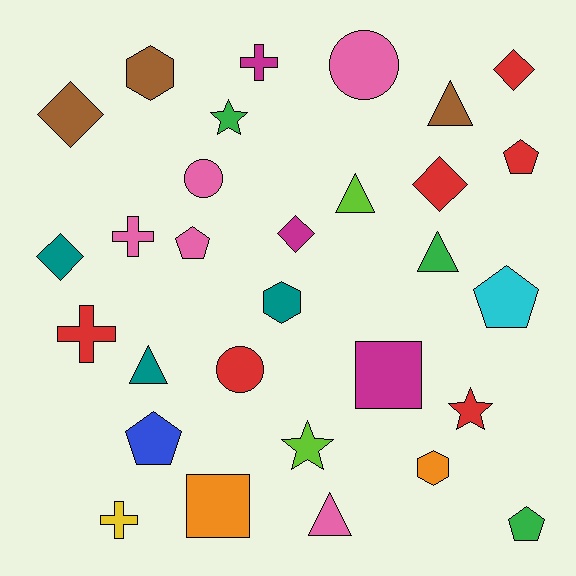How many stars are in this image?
There are 3 stars.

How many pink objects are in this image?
There are 5 pink objects.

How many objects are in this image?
There are 30 objects.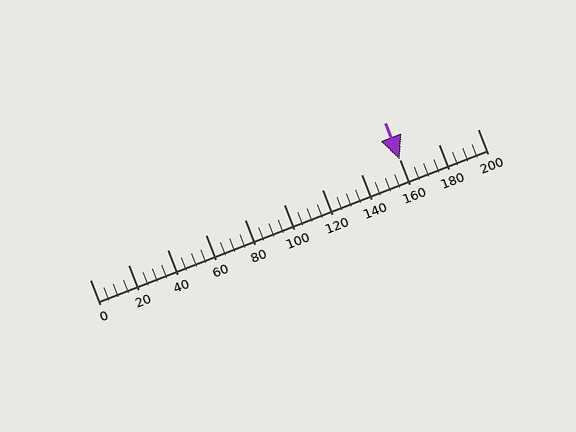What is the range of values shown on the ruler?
The ruler shows values from 0 to 200.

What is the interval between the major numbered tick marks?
The major tick marks are spaced 20 units apart.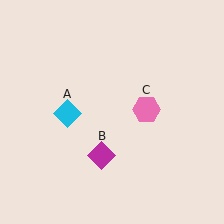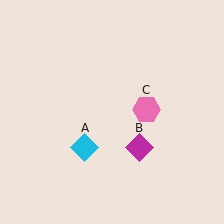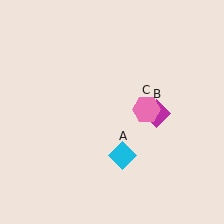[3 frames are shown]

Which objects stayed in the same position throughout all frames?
Pink hexagon (object C) remained stationary.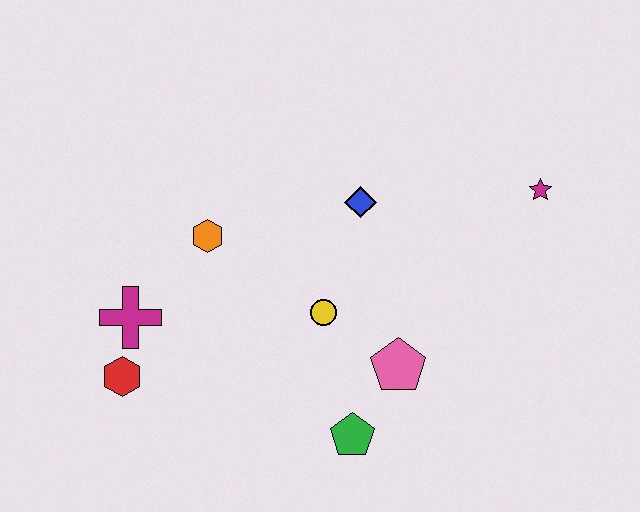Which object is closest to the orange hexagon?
The magenta cross is closest to the orange hexagon.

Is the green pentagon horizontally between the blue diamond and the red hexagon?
Yes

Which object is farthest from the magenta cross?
The magenta star is farthest from the magenta cross.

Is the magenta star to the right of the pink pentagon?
Yes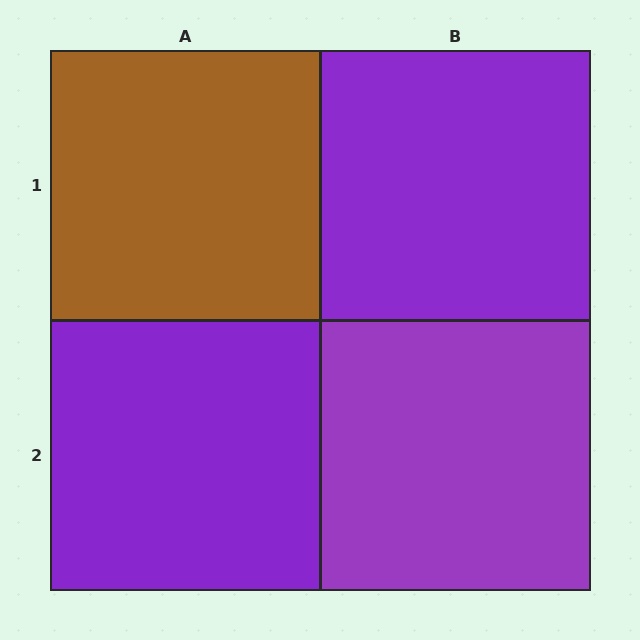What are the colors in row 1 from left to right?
Brown, purple.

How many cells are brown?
1 cell is brown.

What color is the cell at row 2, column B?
Purple.